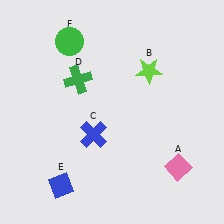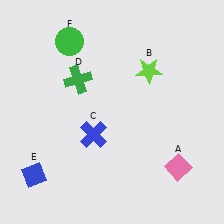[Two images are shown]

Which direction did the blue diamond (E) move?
The blue diamond (E) moved left.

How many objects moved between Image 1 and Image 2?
1 object moved between the two images.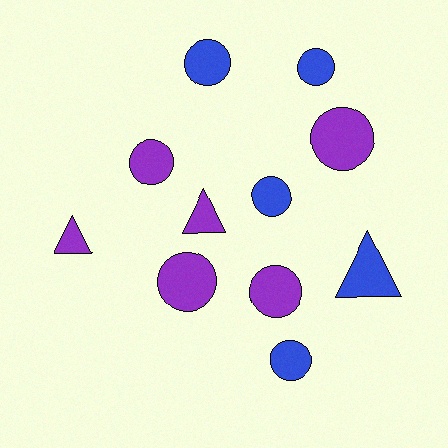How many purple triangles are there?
There are 2 purple triangles.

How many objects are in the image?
There are 11 objects.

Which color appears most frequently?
Purple, with 6 objects.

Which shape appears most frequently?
Circle, with 8 objects.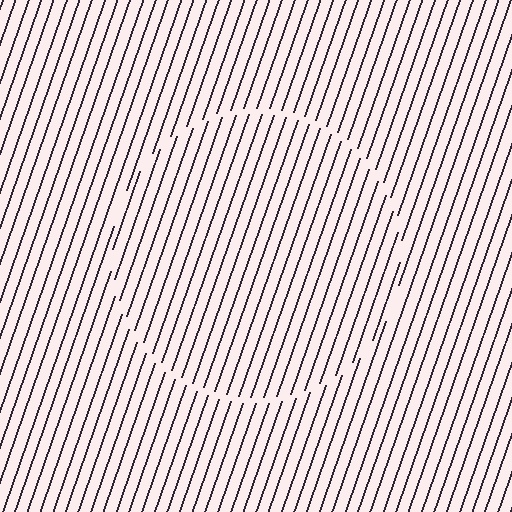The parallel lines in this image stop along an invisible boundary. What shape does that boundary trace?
An illusory circle. The interior of the shape contains the same grating, shifted by half a period — the contour is defined by the phase discontinuity where line-ends from the inner and outer gratings abut.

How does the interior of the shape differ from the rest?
The interior of the shape contains the same grating, shifted by half a period — the contour is defined by the phase discontinuity where line-ends from the inner and outer gratings abut.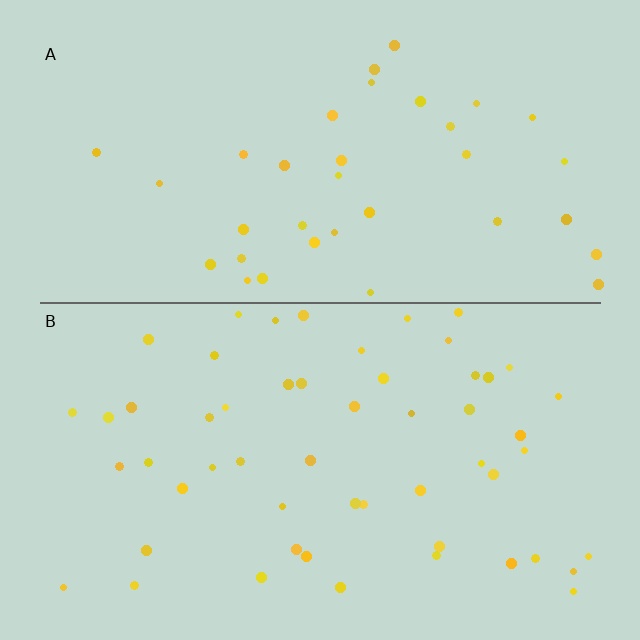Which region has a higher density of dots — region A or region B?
B (the bottom).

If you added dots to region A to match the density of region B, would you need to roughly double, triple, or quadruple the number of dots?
Approximately double.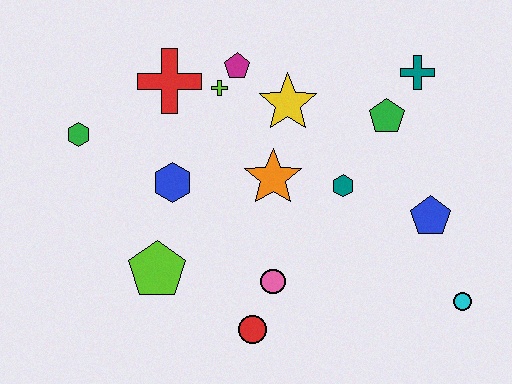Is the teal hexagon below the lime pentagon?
No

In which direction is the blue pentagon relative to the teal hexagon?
The blue pentagon is to the right of the teal hexagon.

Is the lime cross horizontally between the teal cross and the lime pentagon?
Yes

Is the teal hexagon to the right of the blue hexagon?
Yes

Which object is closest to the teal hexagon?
The orange star is closest to the teal hexagon.